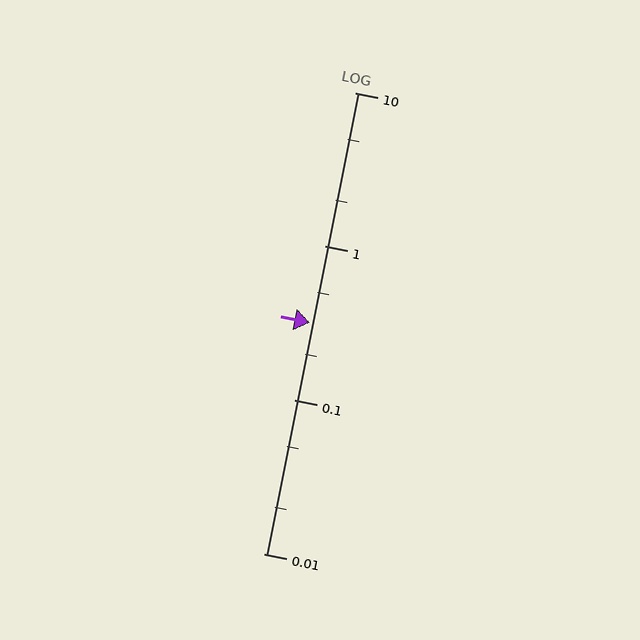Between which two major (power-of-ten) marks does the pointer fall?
The pointer is between 0.1 and 1.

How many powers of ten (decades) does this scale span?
The scale spans 3 decades, from 0.01 to 10.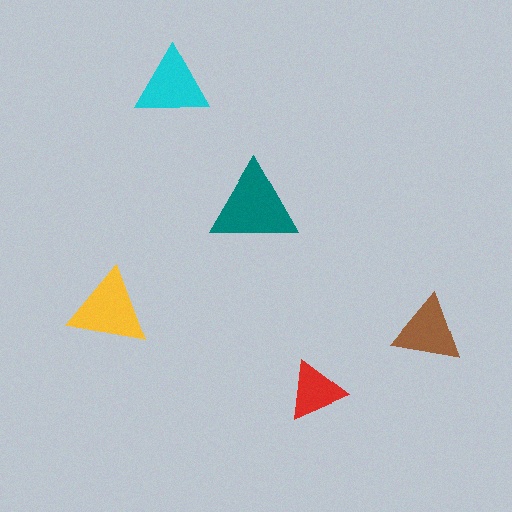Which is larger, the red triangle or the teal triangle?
The teal one.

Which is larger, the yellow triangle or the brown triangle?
The yellow one.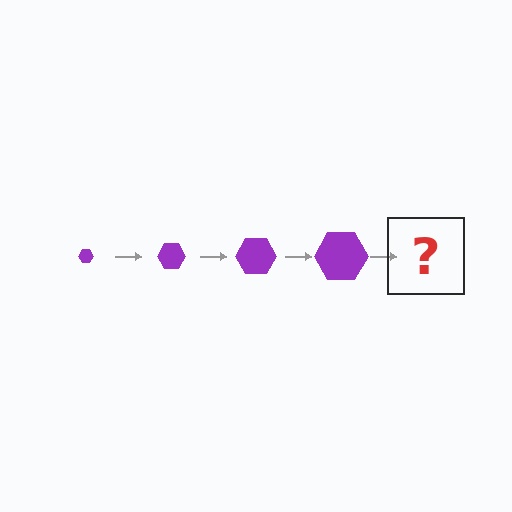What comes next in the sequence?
The next element should be a purple hexagon, larger than the previous one.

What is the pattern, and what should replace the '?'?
The pattern is that the hexagon gets progressively larger each step. The '?' should be a purple hexagon, larger than the previous one.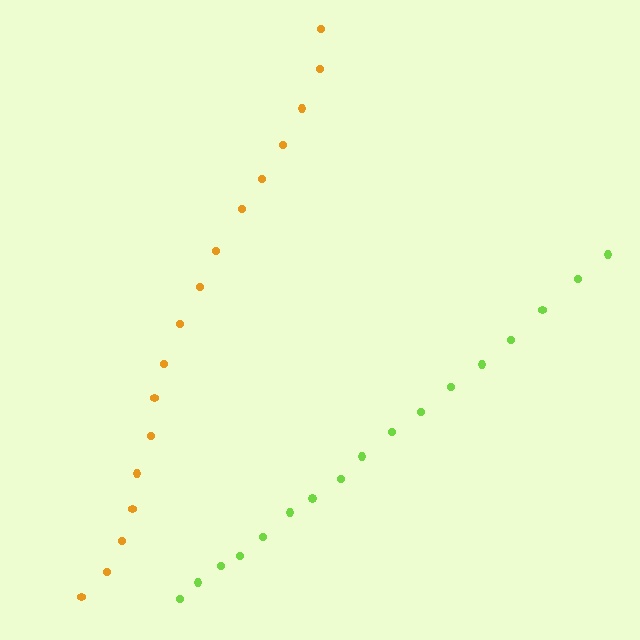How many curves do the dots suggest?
There are 2 distinct paths.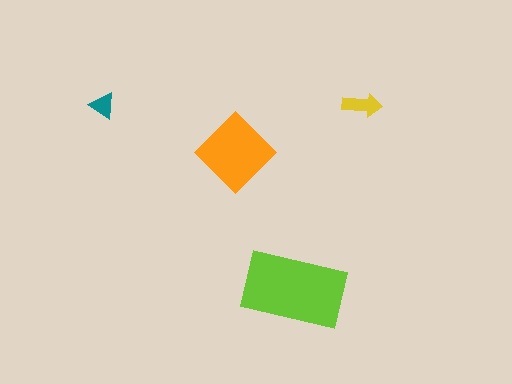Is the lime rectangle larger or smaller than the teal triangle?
Larger.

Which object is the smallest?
The teal triangle.